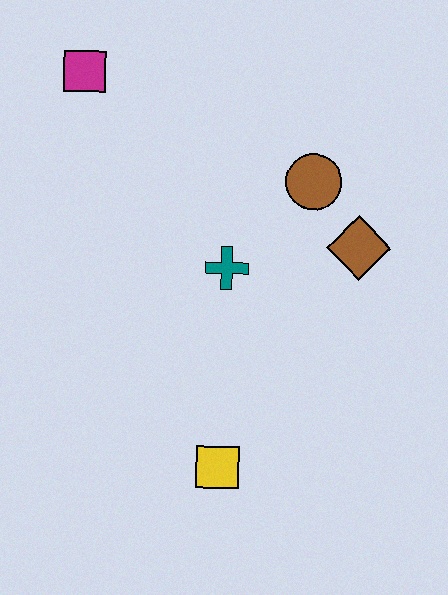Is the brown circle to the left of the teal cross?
No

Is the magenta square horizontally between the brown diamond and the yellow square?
No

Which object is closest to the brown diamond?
The brown circle is closest to the brown diamond.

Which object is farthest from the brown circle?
The yellow square is farthest from the brown circle.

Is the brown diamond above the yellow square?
Yes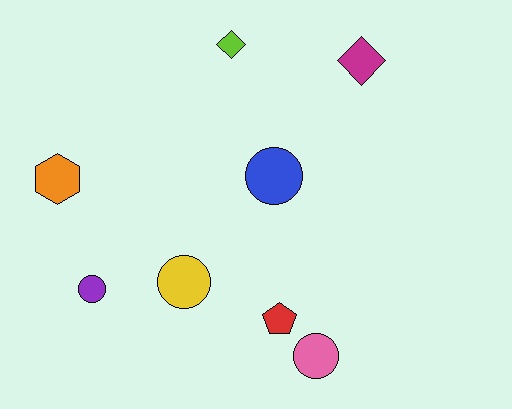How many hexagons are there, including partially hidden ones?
There is 1 hexagon.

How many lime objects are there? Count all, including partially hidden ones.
There is 1 lime object.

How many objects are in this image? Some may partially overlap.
There are 8 objects.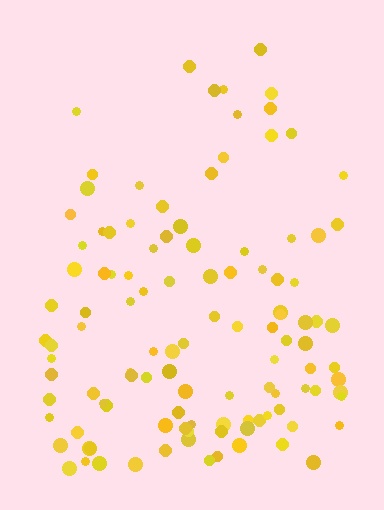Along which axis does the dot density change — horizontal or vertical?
Vertical.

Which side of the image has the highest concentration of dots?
The bottom.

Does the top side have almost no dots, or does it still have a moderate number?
Still a moderate number, just noticeably fewer than the bottom.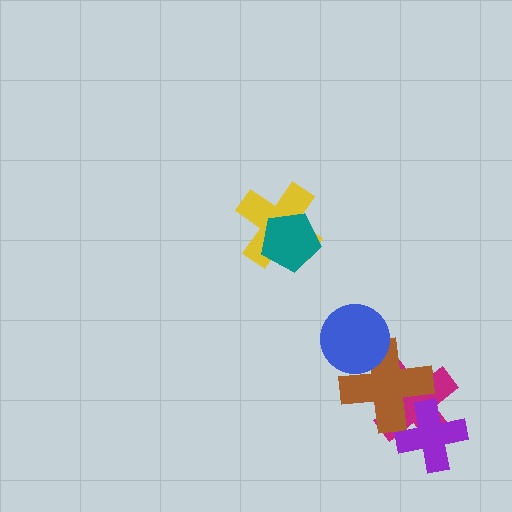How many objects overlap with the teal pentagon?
1 object overlaps with the teal pentagon.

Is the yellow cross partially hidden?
Yes, it is partially covered by another shape.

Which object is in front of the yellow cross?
The teal pentagon is in front of the yellow cross.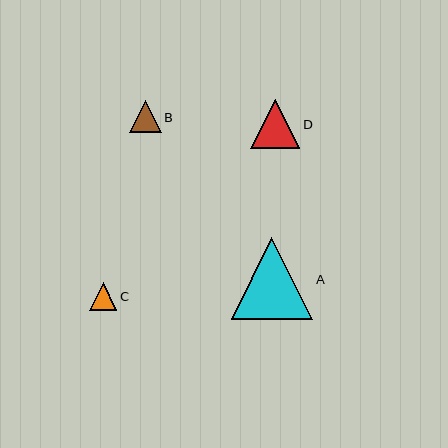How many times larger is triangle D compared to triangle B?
Triangle D is approximately 1.6 times the size of triangle B.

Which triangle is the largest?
Triangle A is the largest with a size of approximately 81 pixels.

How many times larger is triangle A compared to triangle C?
Triangle A is approximately 3.0 times the size of triangle C.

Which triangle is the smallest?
Triangle C is the smallest with a size of approximately 27 pixels.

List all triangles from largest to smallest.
From largest to smallest: A, D, B, C.